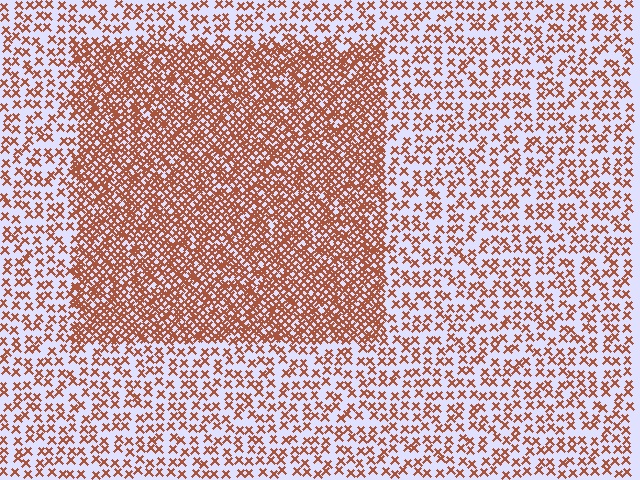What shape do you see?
I see a rectangle.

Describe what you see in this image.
The image contains small brown elements arranged at two different densities. A rectangle-shaped region is visible where the elements are more densely packed than the surrounding area.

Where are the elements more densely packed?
The elements are more densely packed inside the rectangle boundary.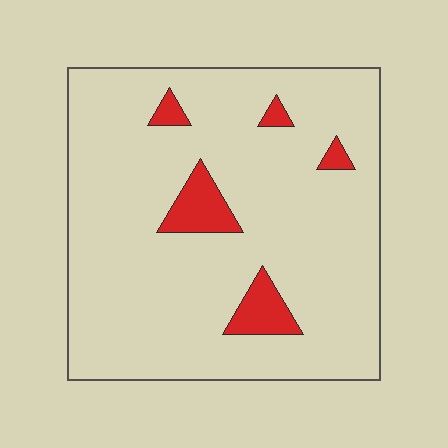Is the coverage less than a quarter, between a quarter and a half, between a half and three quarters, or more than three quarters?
Less than a quarter.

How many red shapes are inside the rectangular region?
5.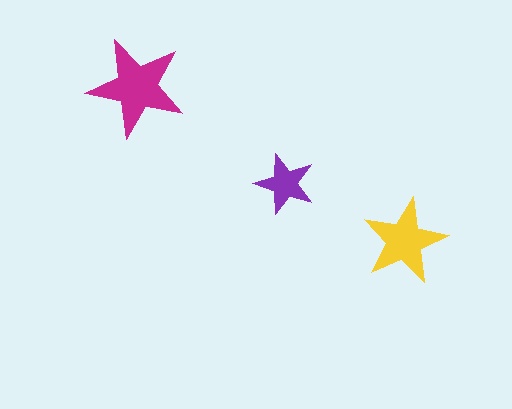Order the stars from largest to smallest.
the magenta one, the yellow one, the purple one.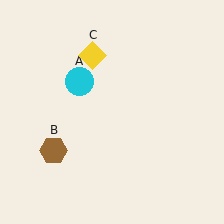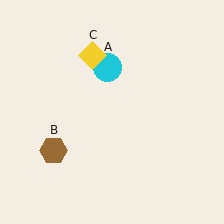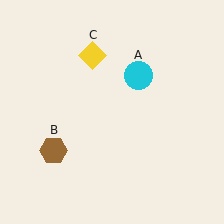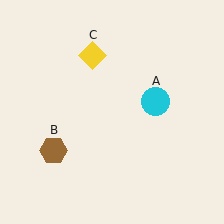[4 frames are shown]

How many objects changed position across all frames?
1 object changed position: cyan circle (object A).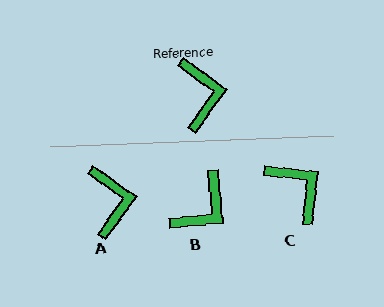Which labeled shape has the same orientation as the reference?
A.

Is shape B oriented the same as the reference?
No, it is off by about 49 degrees.